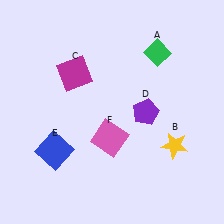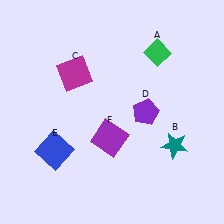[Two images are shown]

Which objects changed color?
B changed from yellow to teal. F changed from pink to purple.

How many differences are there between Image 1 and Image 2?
There are 2 differences between the two images.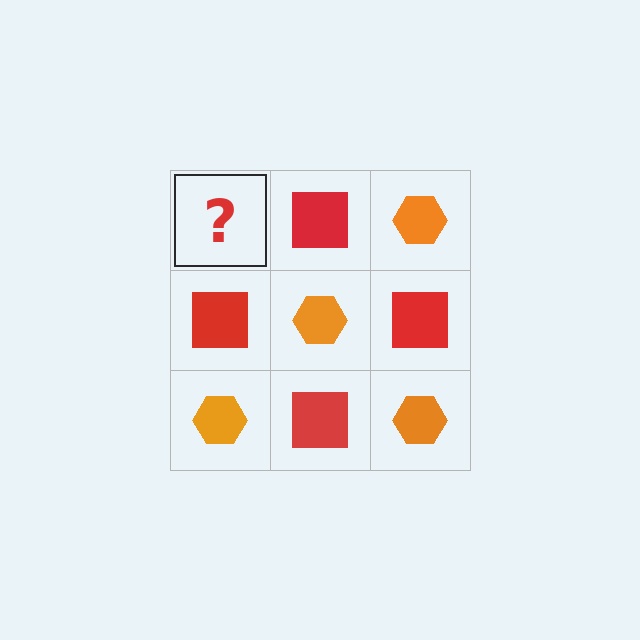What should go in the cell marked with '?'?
The missing cell should contain an orange hexagon.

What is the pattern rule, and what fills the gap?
The rule is that it alternates orange hexagon and red square in a checkerboard pattern. The gap should be filled with an orange hexagon.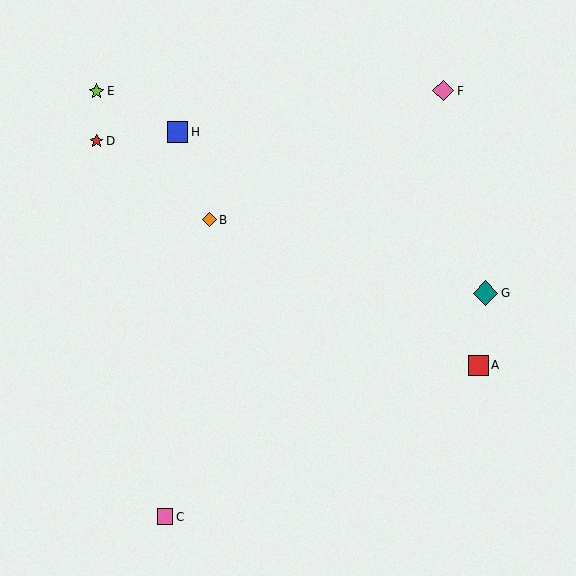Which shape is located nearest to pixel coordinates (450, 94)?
The pink diamond (labeled F) at (443, 91) is nearest to that location.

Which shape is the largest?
The teal diamond (labeled G) is the largest.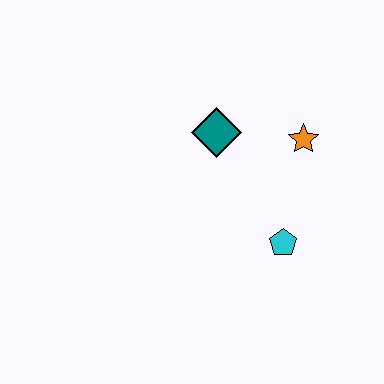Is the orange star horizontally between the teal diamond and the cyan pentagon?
No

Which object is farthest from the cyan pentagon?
The teal diamond is farthest from the cyan pentagon.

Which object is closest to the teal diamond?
The orange star is closest to the teal diamond.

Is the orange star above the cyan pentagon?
Yes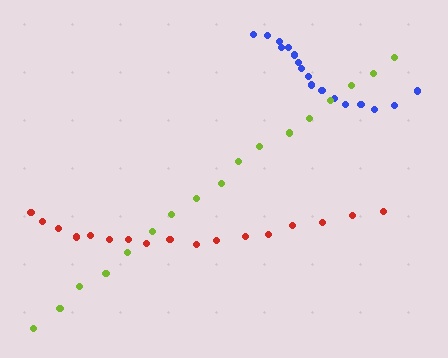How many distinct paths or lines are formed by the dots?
There are 3 distinct paths.